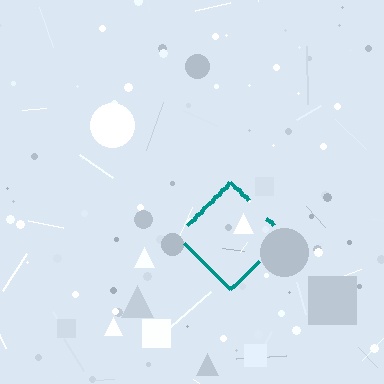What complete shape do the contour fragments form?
The contour fragments form a diamond.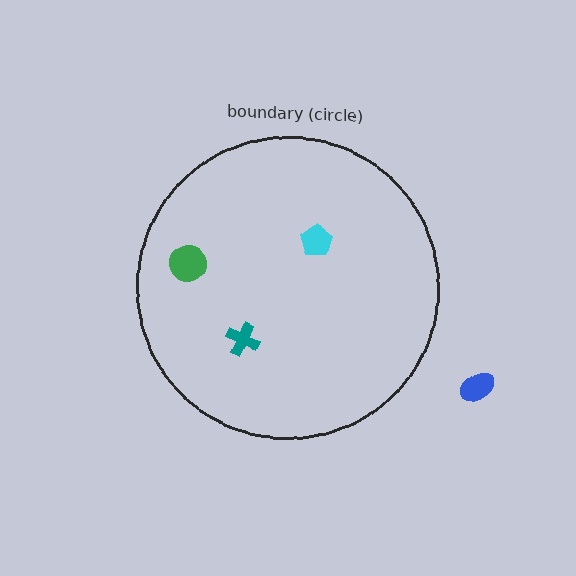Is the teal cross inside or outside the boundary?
Inside.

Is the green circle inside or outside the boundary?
Inside.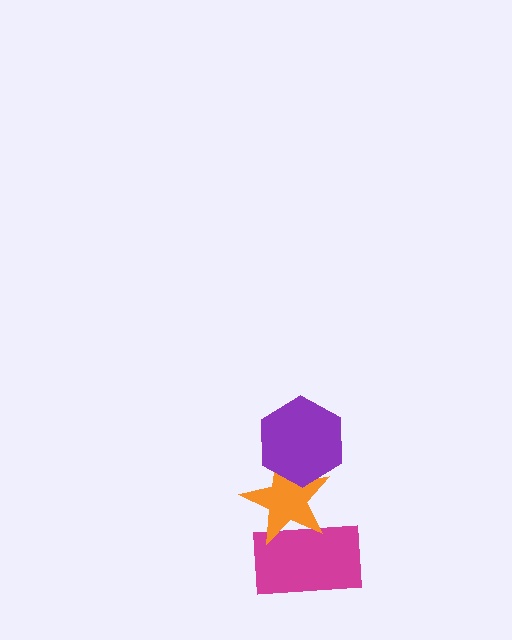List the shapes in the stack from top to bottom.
From top to bottom: the purple hexagon, the orange star, the magenta rectangle.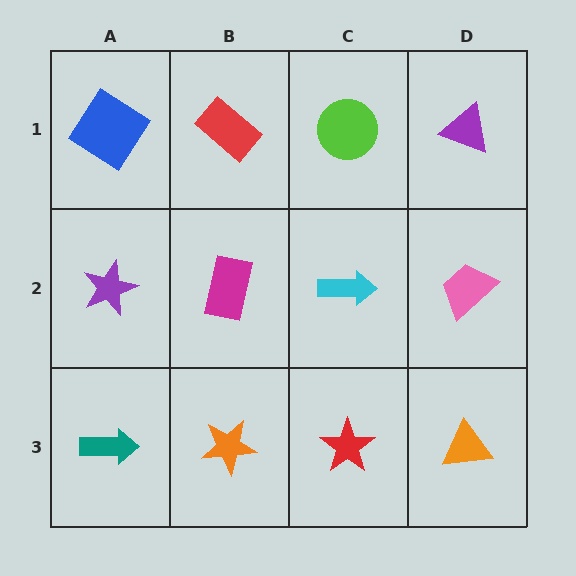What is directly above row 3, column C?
A cyan arrow.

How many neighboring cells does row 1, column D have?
2.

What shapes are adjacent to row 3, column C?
A cyan arrow (row 2, column C), an orange star (row 3, column B), an orange triangle (row 3, column D).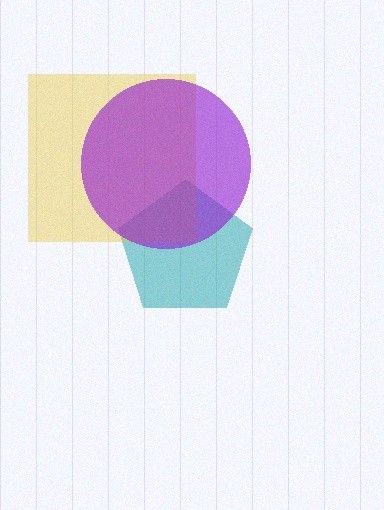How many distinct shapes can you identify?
There are 3 distinct shapes: a teal pentagon, a yellow square, a purple circle.